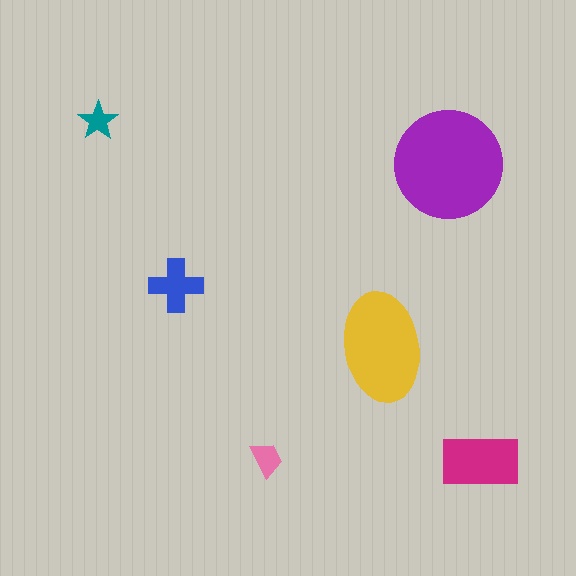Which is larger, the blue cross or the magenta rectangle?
The magenta rectangle.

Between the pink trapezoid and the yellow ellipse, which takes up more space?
The yellow ellipse.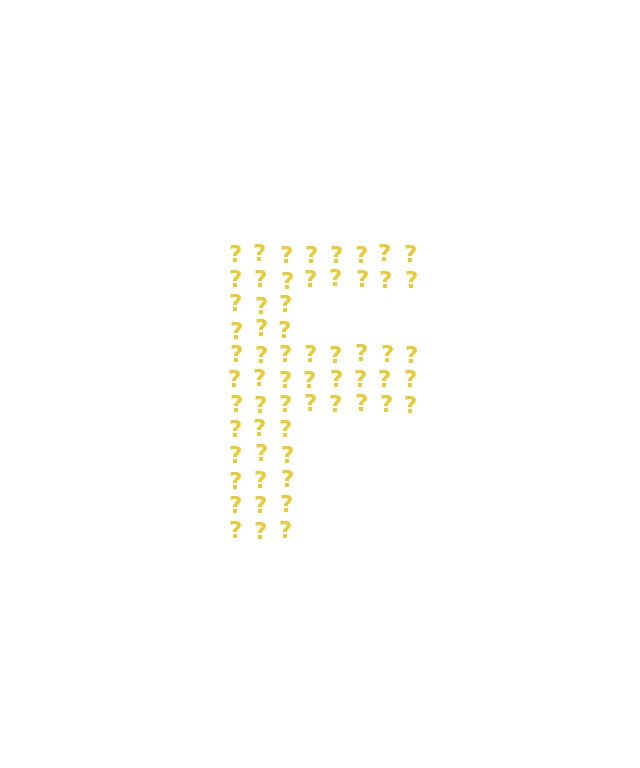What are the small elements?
The small elements are question marks.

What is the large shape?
The large shape is the letter F.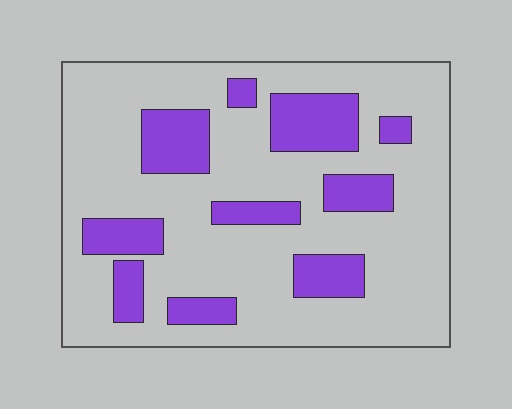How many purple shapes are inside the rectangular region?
10.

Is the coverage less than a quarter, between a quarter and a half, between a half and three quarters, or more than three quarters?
Less than a quarter.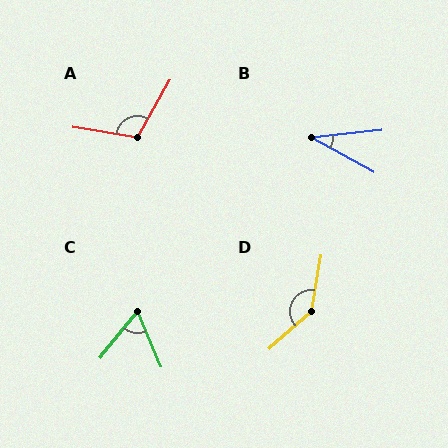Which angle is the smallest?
B, at approximately 35 degrees.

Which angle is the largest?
D, at approximately 141 degrees.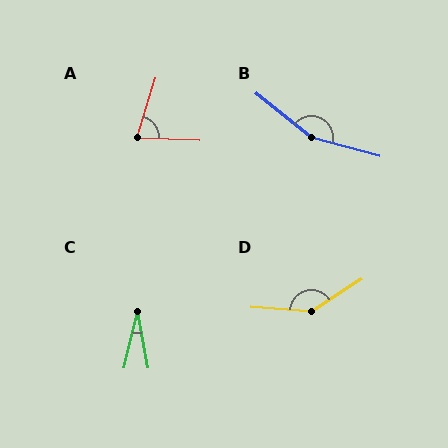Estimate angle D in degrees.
Approximately 143 degrees.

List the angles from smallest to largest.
C (24°), A (75°), D (143°), B (156°).